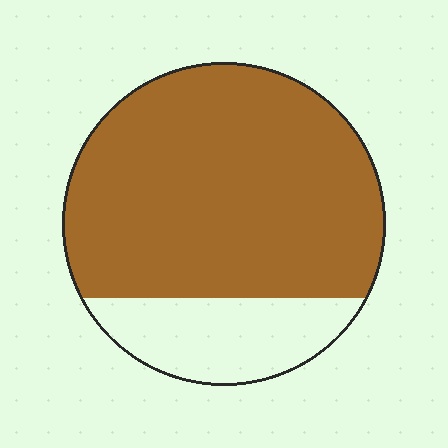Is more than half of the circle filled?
Yes.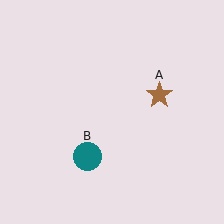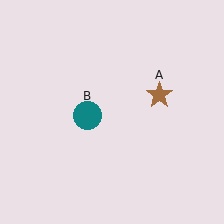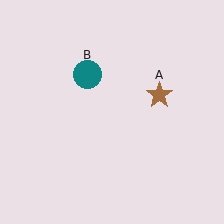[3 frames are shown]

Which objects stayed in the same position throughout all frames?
Brown star (object A) remained stationary.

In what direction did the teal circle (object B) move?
The teal circle (object B) moved up.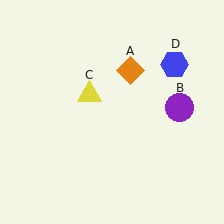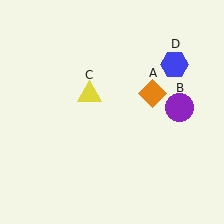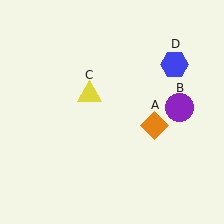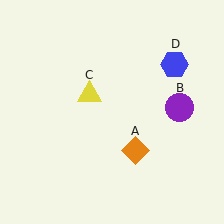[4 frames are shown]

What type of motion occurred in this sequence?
The orange diamond (object A) rotated clockwise around the center of the scene.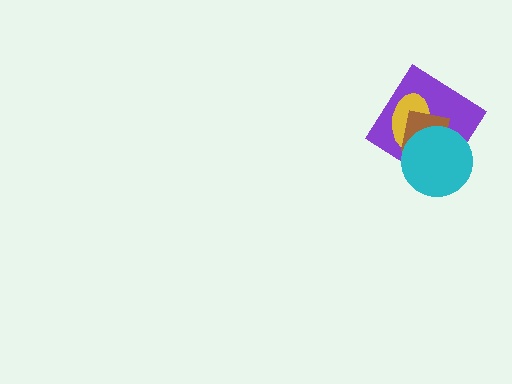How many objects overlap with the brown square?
3 objects overlap with the brown square.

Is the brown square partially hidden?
Yes, it is partially covered by another shape.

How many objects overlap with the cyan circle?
3 objects overlap with the cyan circle.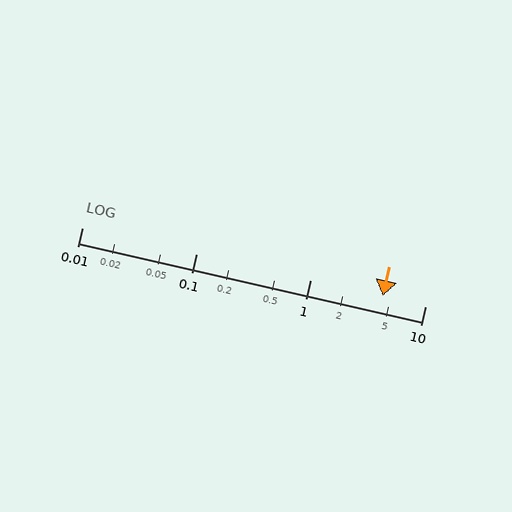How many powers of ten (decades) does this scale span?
The scale spans 3 decades, from 0.01 to 10.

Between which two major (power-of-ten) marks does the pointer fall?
The pointer is between 1 and 10.